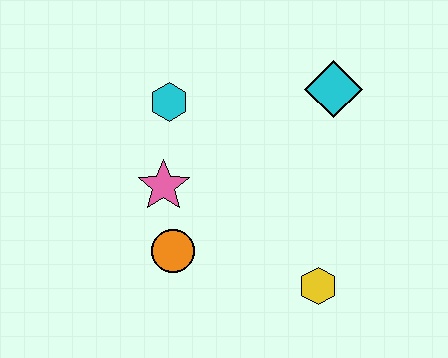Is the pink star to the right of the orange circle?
No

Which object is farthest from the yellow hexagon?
The cyan hexagon is farthest from the yellow hexagon.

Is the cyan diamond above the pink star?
Yes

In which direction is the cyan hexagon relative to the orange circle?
The cyan hexagon is above the orange circle.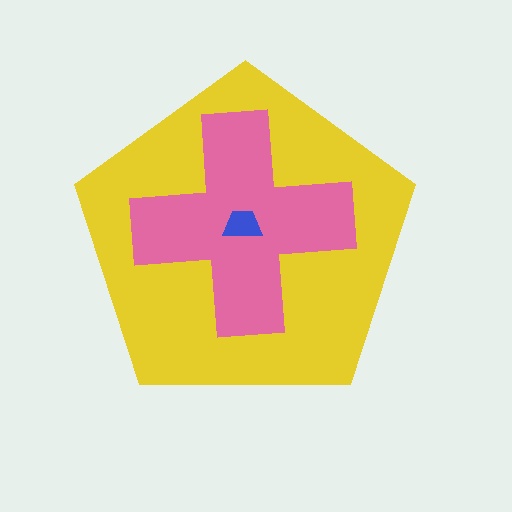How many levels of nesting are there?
3.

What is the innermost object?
The blue trapezoid.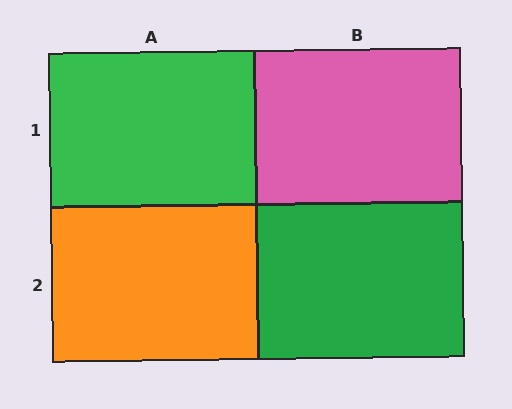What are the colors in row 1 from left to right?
Green, pink.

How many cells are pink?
1 cell is pink.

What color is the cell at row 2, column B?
Green.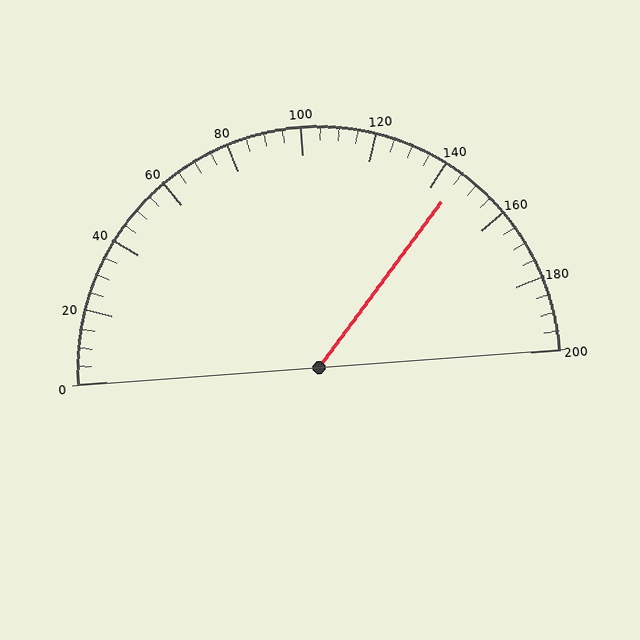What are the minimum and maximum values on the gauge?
The gauge ranges from 0 to 200.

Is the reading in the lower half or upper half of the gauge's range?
The reading is in the upper half of the range (0 to 200).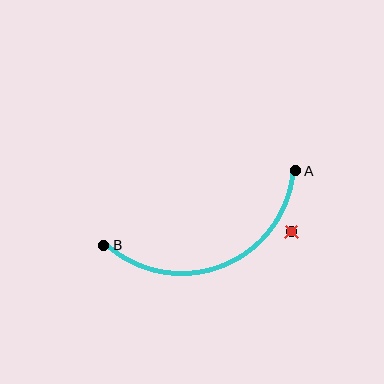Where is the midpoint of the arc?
The arc midpoint is the point on the curve farthest from the straight line joining A and B. It sits below that line.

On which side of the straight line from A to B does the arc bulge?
The arc bulges below the straight line connecting A and B.